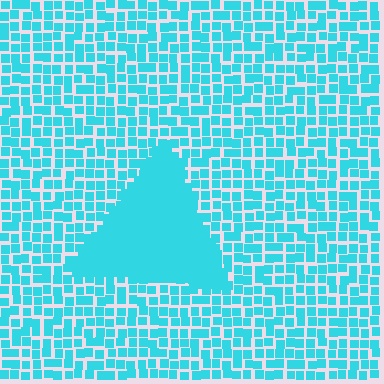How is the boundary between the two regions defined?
The boundary is defined by a change in element density (approximately 3.0x ratio). All elements are the same color, size, and shape.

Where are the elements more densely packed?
The elements are more densely packed inside the triangle boundary.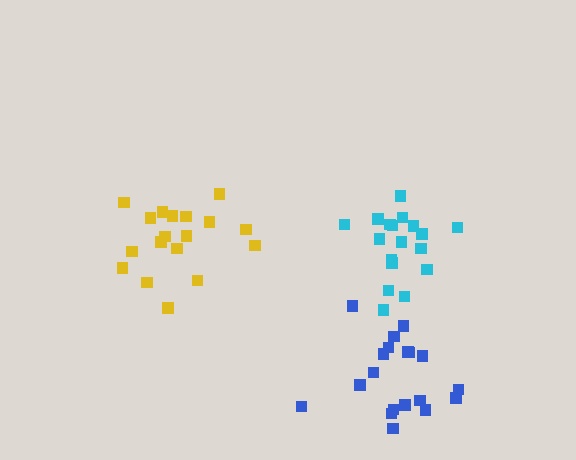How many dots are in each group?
Group 1: 18 dots, Group 2: 19 dots, Group 3: 18 dots (55 total).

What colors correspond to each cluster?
The clusters are colored: cyan, blue, yellow.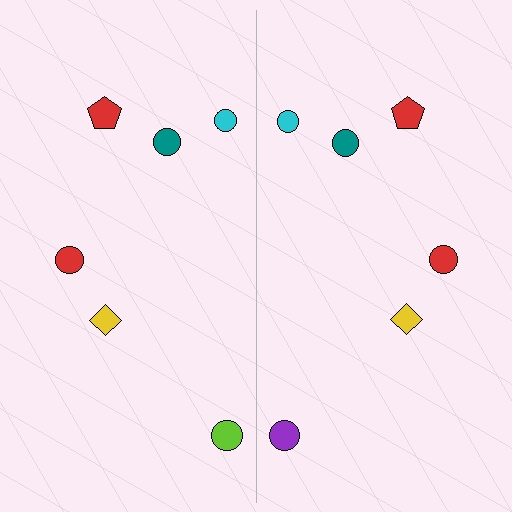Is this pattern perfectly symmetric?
No, the pattern is not perfectly symmetric. The purple circle on the right side breaks the symmetry — its mirror counterpart is lime.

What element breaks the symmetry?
The purple circle on the right side breaks the symmetry — its mirror counterpart is lime.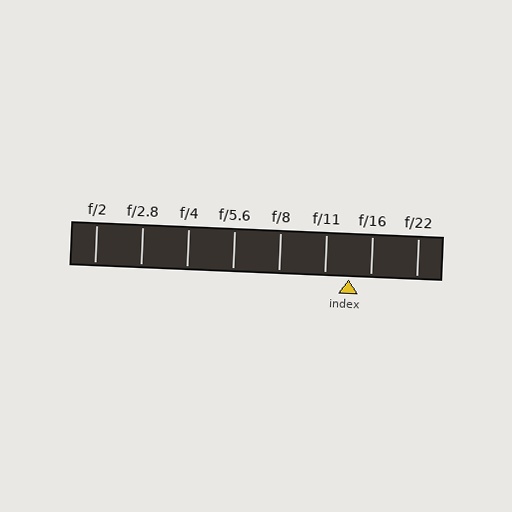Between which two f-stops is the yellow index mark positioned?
The index mark is between f/11 and f/16.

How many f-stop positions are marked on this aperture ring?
There are 8 f-stop positions marked.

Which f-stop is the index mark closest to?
The index mark is closest to f/16.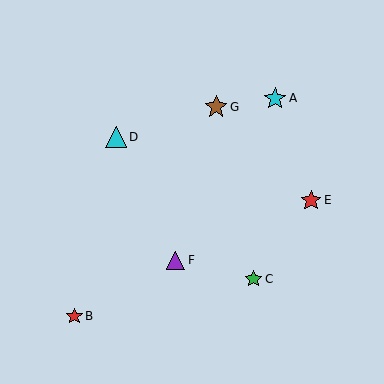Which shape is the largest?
The brown star (labeled G) is the largest.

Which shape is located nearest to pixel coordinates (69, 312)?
The red star (labeled B) at (74, 316) is nearest to that location.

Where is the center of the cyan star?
The center of the cyan star is at (275, 98).